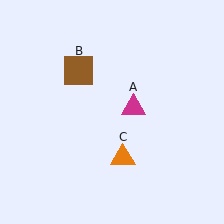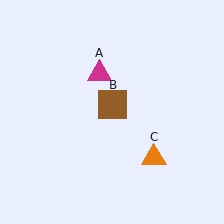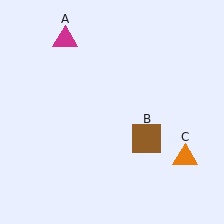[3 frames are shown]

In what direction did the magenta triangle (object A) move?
The magenta triangle (object A) moved up and to the left.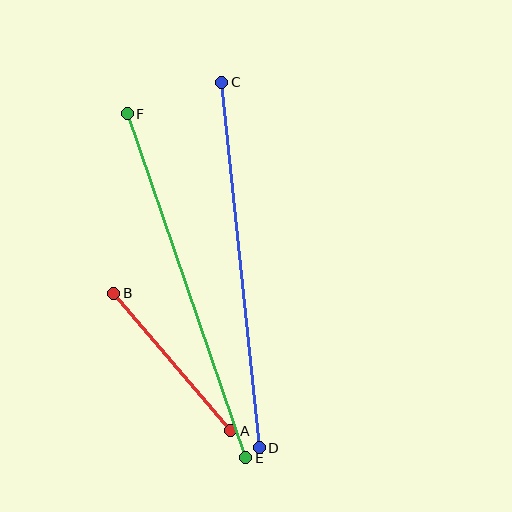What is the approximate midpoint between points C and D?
The midpoint is at approximately (241, 265) pixels.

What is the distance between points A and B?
The distance is approximately 180 pixels.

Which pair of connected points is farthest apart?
Points C and D are farthest apart.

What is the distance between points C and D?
The distance is approximately 368 pixels.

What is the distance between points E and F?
The distance is approximately 364 pixels.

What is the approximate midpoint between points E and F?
The midpoint is at approximately (187, 286) pixels.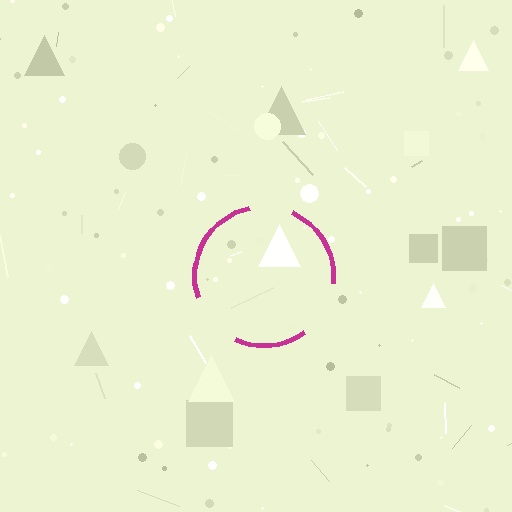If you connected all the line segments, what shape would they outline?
They would outline a circle.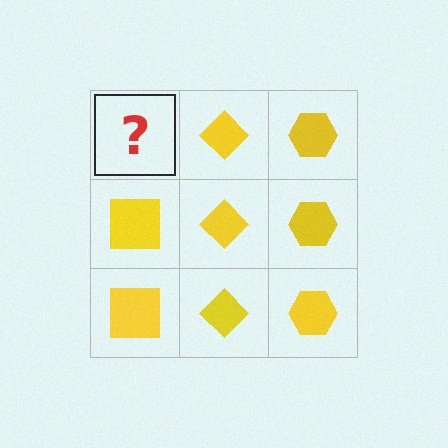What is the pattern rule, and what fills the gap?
The rule is that each column has a consistent shape. The gap should be filled with a yellow square.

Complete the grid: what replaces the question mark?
The question mark should be replaced with a yellow square.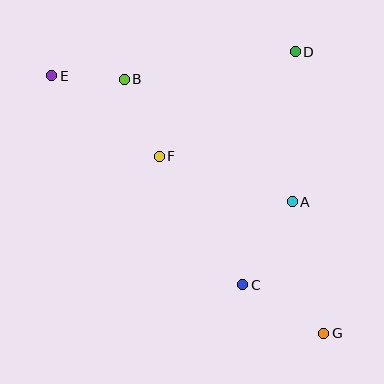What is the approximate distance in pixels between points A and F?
The distance between A and F is approximately 140 pixels.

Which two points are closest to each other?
Points B and E are closest to each other.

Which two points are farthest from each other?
Points E and G are farthest from each other.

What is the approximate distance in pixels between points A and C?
The distance between A and C is approximately 97 pixels.